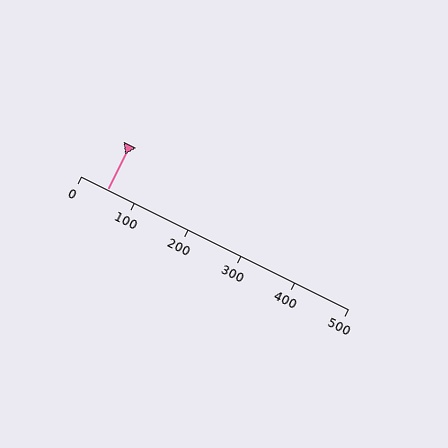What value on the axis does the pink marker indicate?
The marker indicates approximately 50.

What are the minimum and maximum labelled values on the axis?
The axis runs from 0 to 500.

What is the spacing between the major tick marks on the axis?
The major ticks are spaced 100 apart.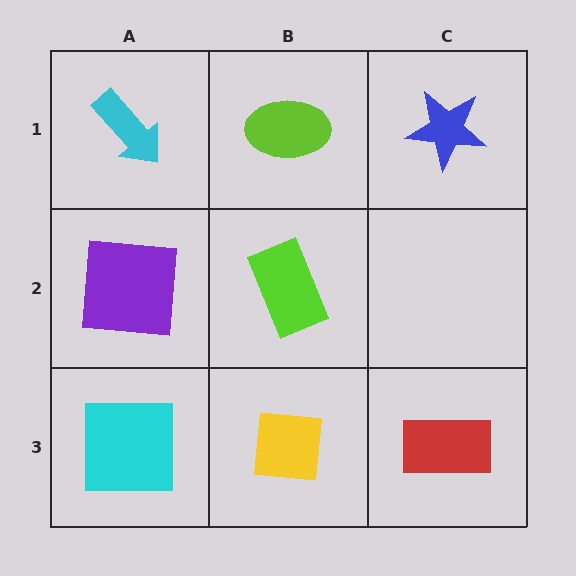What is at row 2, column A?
A purple square.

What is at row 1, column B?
A lime ellipse.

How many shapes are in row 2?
2 shapes.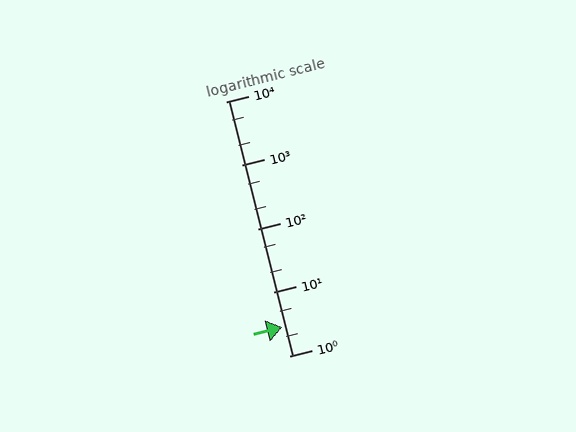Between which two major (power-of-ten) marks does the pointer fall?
The pointer is between 1 and 10.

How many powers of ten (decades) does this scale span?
The scale spans 4 decades, from 1 to 10000.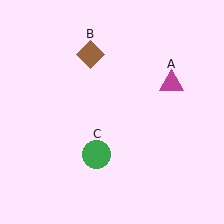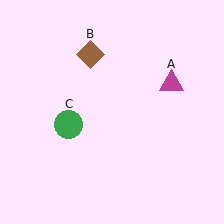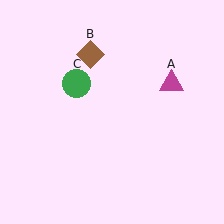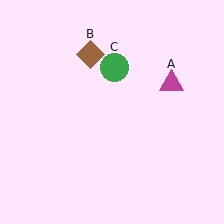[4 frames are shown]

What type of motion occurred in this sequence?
The green circle (object C) rotated clockwise around the center of the scene.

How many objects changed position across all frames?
1 object changed position: green circle (object C).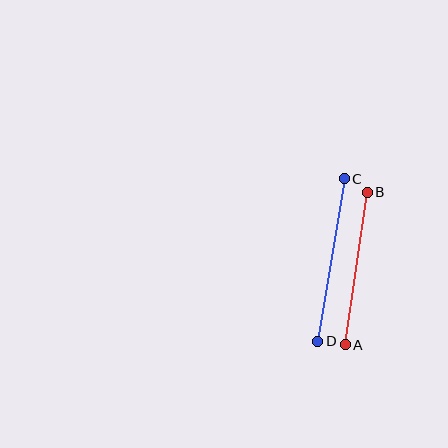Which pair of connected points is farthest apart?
Points C and D are farthest apart.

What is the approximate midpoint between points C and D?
The midpoint is at approximately (331, 260) pixels.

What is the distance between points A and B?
The distance is approximately 154 pixels.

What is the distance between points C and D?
The distance is approximately 165 pixels.